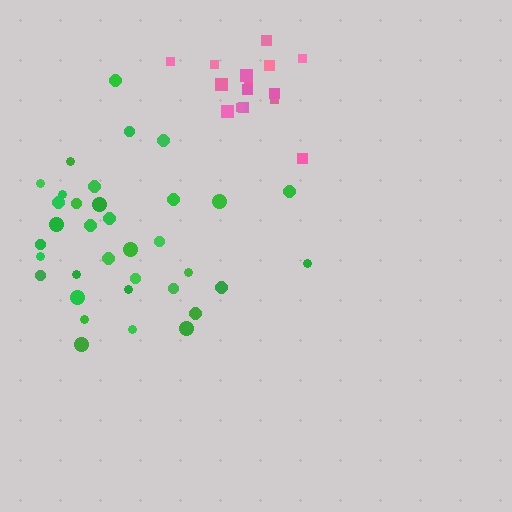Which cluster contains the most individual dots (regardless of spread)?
Green (35).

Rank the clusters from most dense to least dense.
pink, green.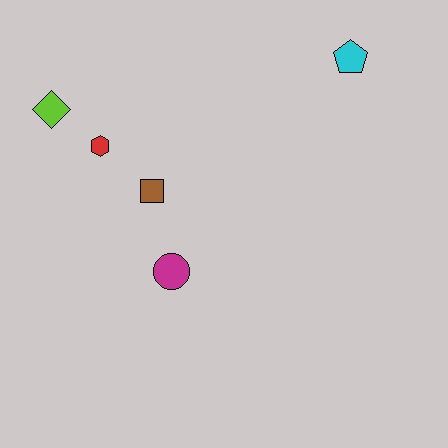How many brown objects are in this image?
There is 1 brown object.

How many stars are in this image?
There are no stars.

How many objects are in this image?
There are 5 objects.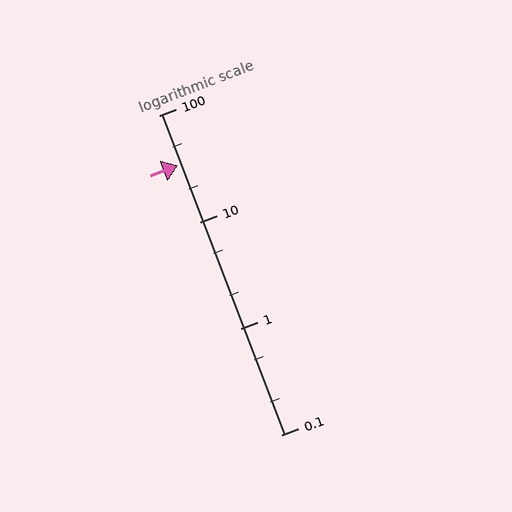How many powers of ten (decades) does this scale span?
The scale spans 3 decades, from 0.1 to 100.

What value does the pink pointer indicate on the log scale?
The pointer indicates approximately 34.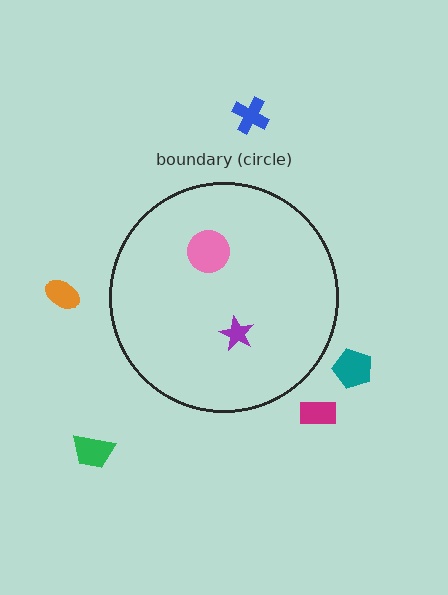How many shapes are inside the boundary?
2 inside, 5 outside.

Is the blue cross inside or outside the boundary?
Outside.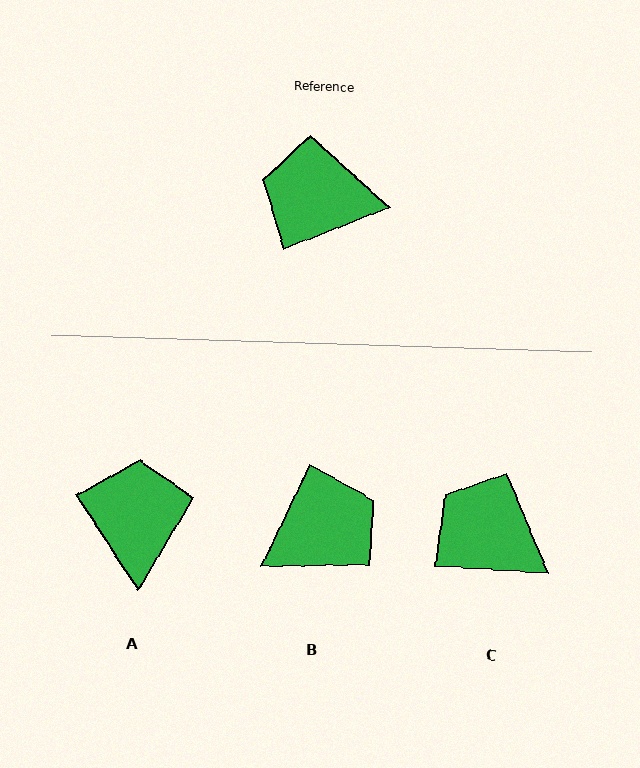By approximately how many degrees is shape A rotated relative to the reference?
Approximately 79 degrees clockwise.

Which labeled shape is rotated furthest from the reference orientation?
B, about 137 degrees away.